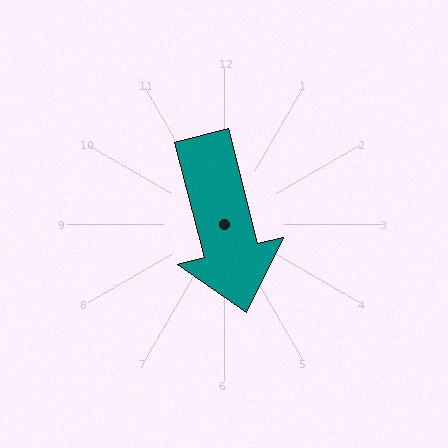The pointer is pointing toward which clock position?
Roughly 6 o'clock.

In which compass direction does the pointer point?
South.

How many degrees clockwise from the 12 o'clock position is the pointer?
Approximately 166 degrees.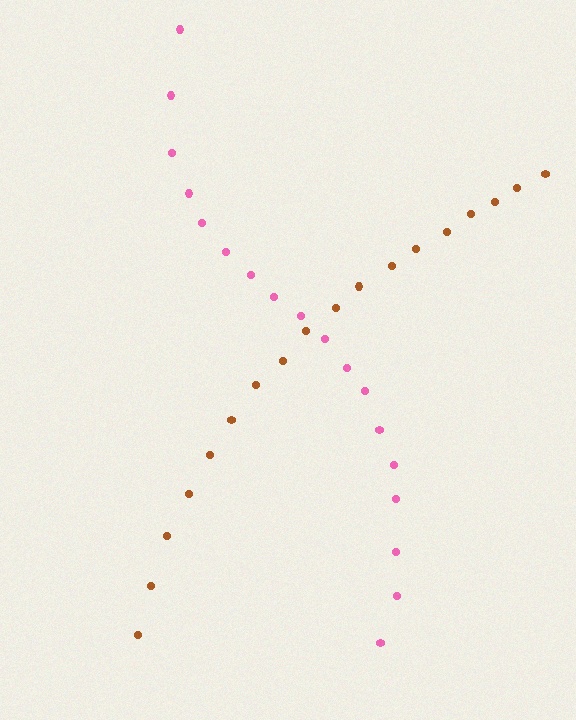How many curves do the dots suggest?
There are 2 distinct paths.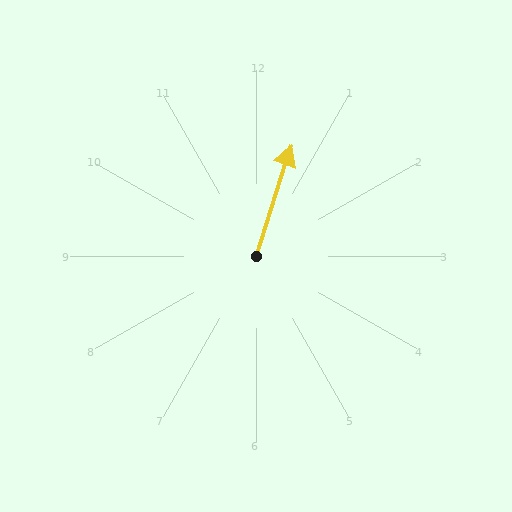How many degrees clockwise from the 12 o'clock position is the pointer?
Approximately 17 degrees.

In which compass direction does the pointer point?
North.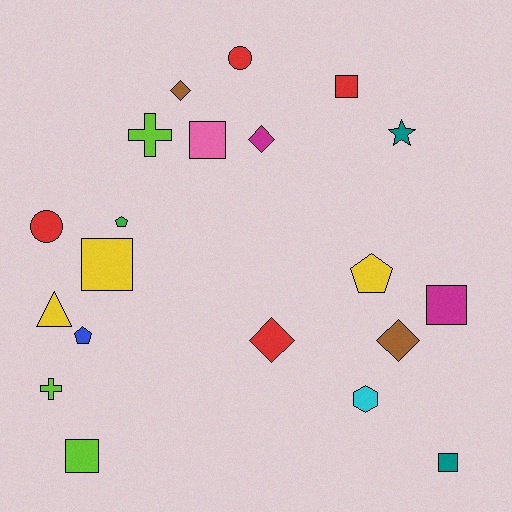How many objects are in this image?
There are 20 objects.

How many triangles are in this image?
There is 1 triangle.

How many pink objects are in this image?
There is 1 pink object.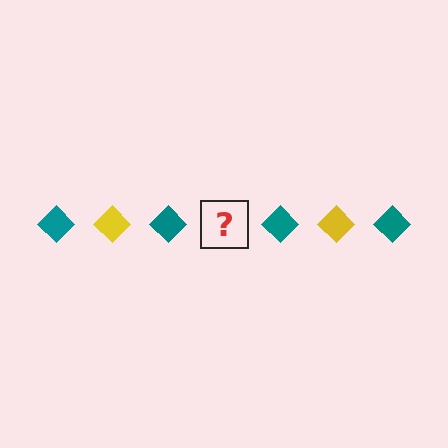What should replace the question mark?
The question mark should be replaced with a yellow diamond.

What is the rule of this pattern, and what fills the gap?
The rule is that the pattern cycles through teal, yellow diamonds. The gap should be filled with a yellow diamond.